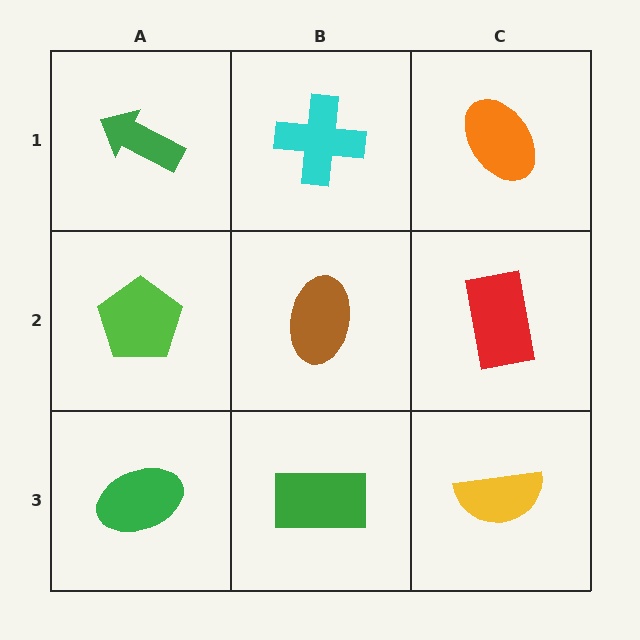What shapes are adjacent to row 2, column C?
An orange ellipse (row 1, column C), a yellow semicircle (row 3, column C), a brown ellipse (row 2, column B).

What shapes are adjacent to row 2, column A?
A green arrow (row 1, column A), a green ellipse (row 3, column A), a brown ellipse (row 2, column B).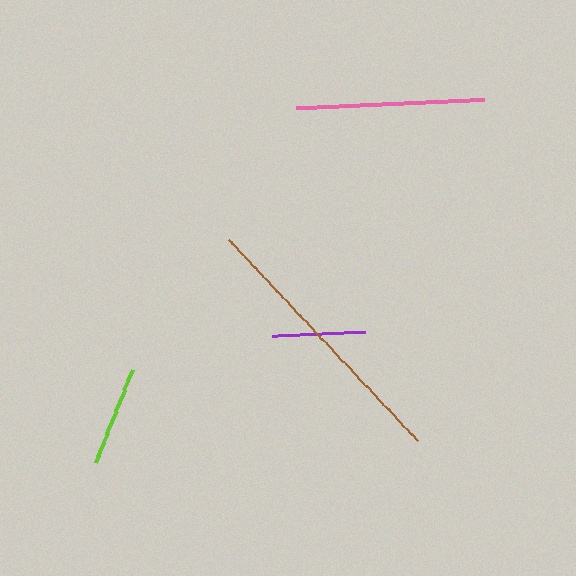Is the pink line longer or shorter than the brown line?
The brown line is longer than the pink line.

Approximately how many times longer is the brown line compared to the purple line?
The brown line is approximately 3.0 times the length of the purple line.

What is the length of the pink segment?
The pink segment is approximately 189 pixels long.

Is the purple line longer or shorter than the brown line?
The brown line is longer than the purple line.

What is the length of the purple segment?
The purple segment is approximately 92 pixels long.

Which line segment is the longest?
The brown line is the longest at approximately 276 pixels.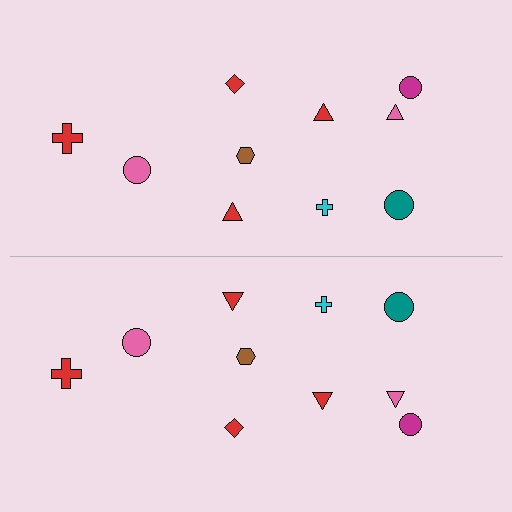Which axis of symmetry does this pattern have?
The pattern has a horizontal axis of symmetry running through the center of the image.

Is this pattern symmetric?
Yes, this pattern has bilateral (reflection) symmetry.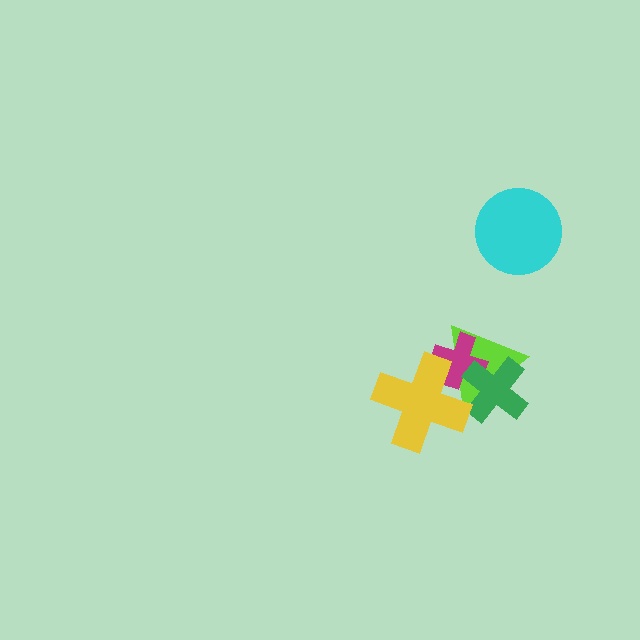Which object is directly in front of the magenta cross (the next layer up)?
The green cross is directly in front of the magenta cross.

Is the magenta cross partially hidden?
Yes, it is partially covered by another shape.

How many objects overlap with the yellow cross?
3 objects overlap with the yellow cross.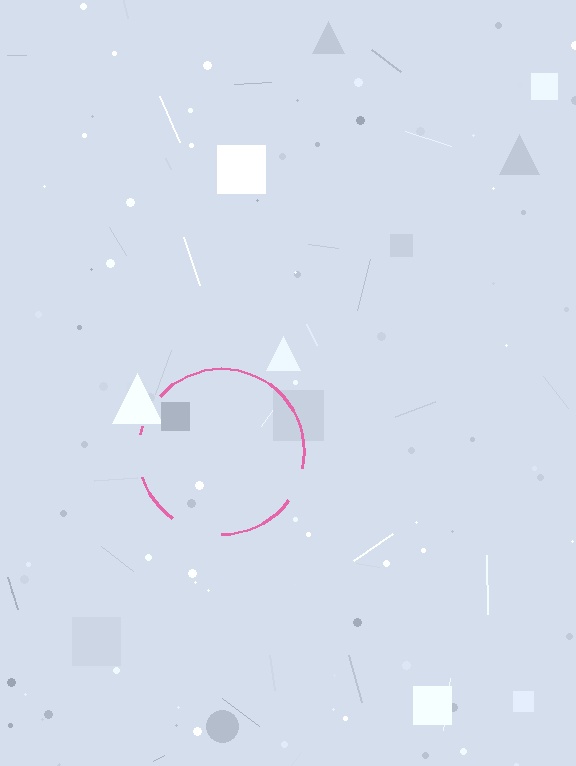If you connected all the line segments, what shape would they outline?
They would outline a circle.